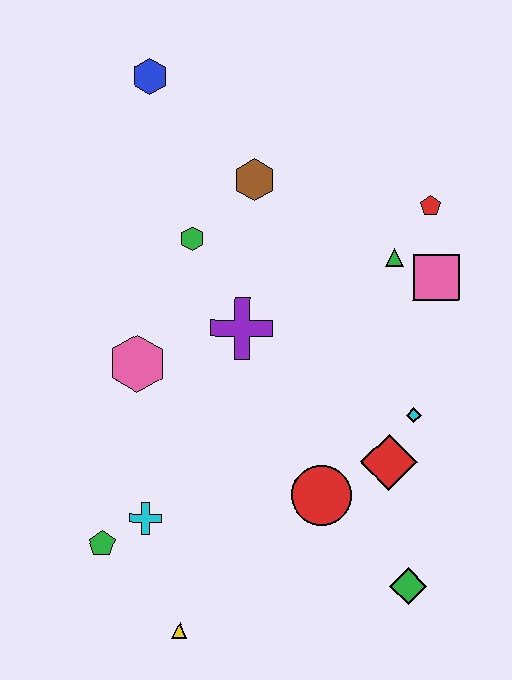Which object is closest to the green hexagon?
The brown hexagon is closest to the green hexagon.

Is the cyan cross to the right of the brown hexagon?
No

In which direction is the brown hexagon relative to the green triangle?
The brown hexagon is to the left of the green triangle.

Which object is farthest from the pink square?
The yellow triangle is farthest from the pink square.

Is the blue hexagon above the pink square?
Yes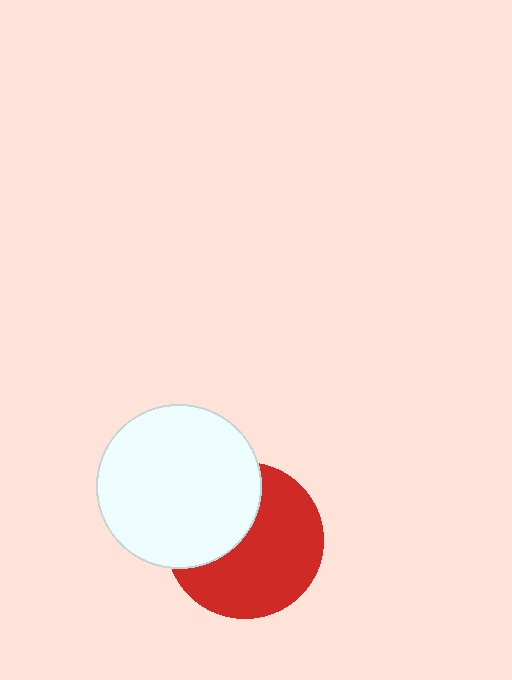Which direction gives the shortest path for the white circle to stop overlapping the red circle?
Moving toward the upper-left gives the shortest separation.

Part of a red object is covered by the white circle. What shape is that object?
It is a circle.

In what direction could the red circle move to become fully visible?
The red circle could move toward the lower-right. That would shift it out from behind the white circle entirely.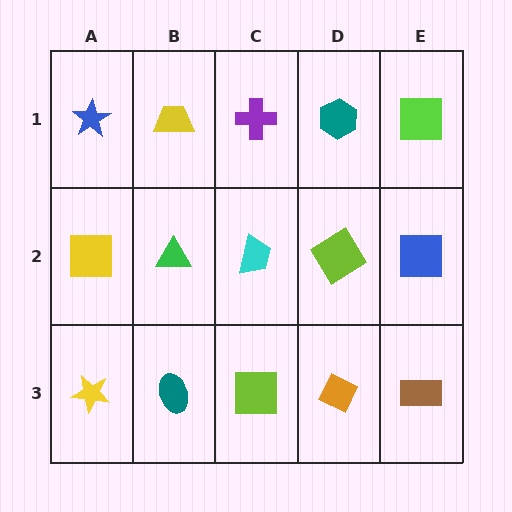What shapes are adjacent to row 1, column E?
A blue square (row 2, column E), a teal hexagon (row 1, column D).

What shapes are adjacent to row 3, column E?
A blue square (row 2, column E), an orange diamond (row 3, column D).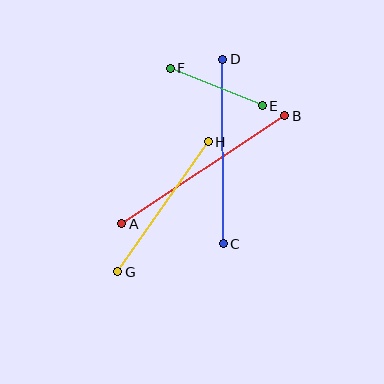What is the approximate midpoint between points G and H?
The midpoint is at approximately (163, 207) pixels.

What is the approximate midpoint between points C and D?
The midpoint is at approximately (223, 151) pixels.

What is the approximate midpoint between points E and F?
The midpoint is at approximately (216, 87) pixels.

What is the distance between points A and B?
The distance is approximately 196 pixels.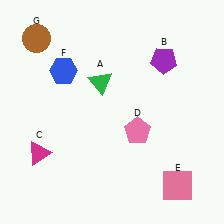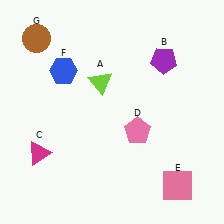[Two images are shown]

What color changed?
The triangle (A) changed from green in Image 1 to lime in Image 2.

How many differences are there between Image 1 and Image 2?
There is 1 difference between the two images.